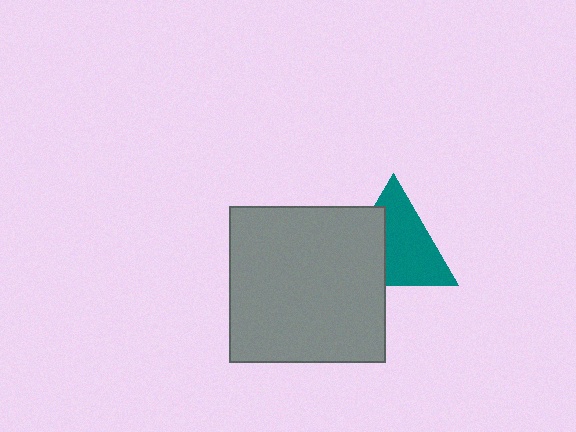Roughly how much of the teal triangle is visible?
About half of it is visible (roughly 62%).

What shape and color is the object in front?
The object in front is a gray square.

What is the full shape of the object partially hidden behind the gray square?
The partially hidden object is a teal triangle.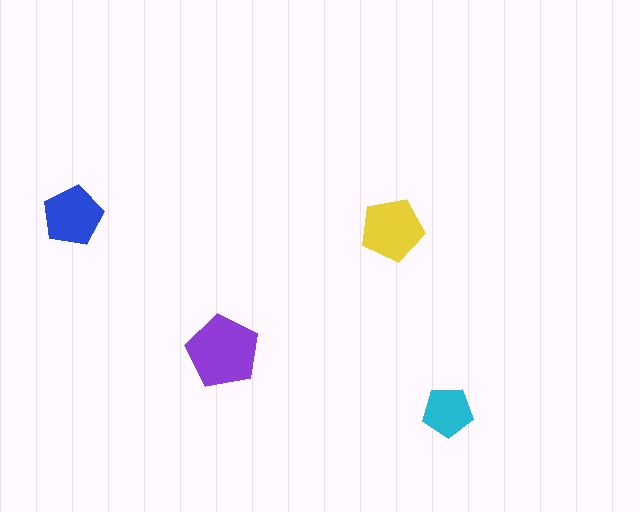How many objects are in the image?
There are 4 objects in the image.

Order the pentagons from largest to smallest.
the purple one, the yellow one, the blue one, the cyan one.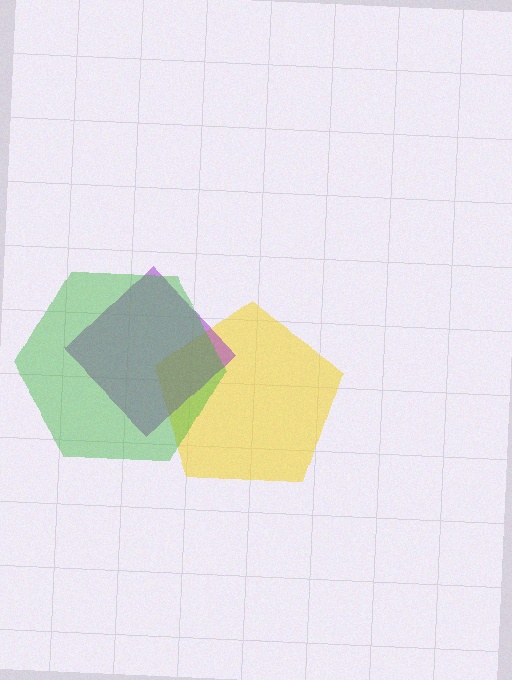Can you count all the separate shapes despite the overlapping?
Yes, there are 3 separate shapes.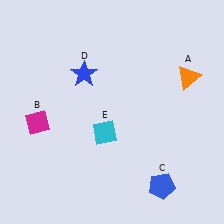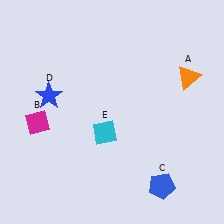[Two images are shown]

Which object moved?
The blue star (D) moved left.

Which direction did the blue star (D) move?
The blue star (D) moved left.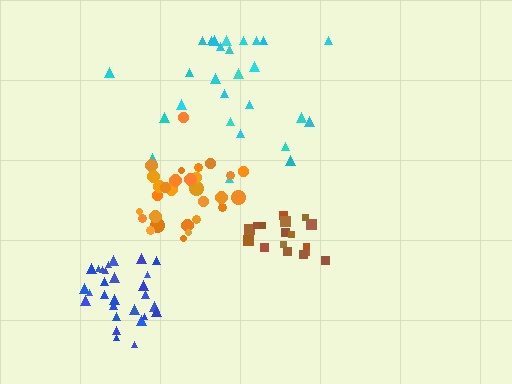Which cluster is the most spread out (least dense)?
Cyan.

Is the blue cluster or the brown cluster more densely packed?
Blue.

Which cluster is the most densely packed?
Blue.